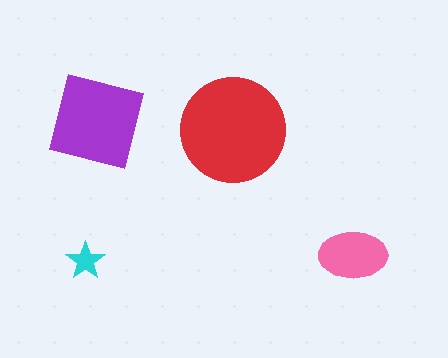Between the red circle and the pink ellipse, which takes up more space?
The red circle.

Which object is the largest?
The red circle.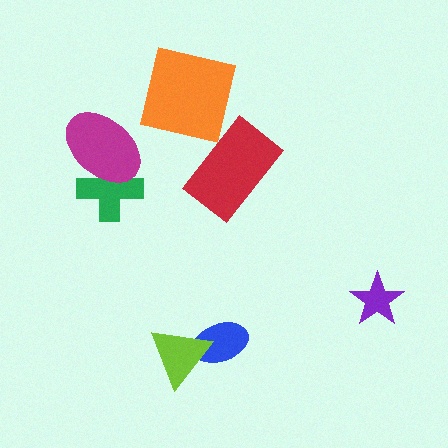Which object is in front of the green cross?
The magenta ellipse is in front of the green cross.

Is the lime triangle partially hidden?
No, no other shape covers it.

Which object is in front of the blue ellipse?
The lime triangle is in front of the blue ellipse.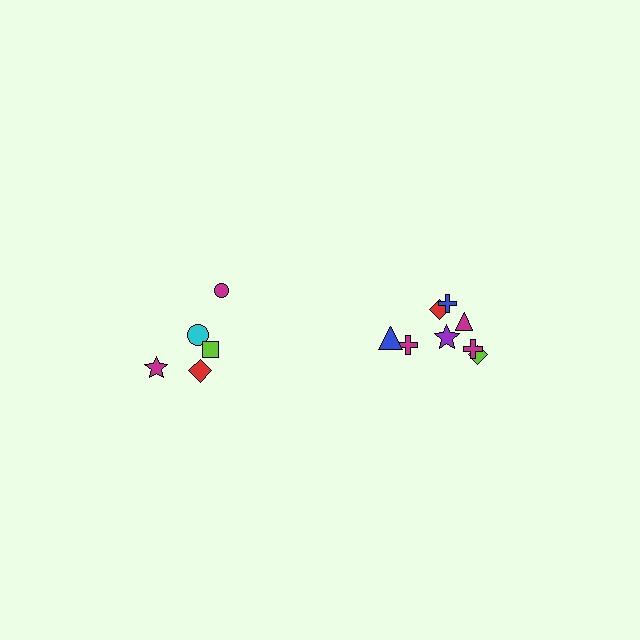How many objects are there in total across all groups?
There are 13 objects.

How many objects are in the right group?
There are 8 objects.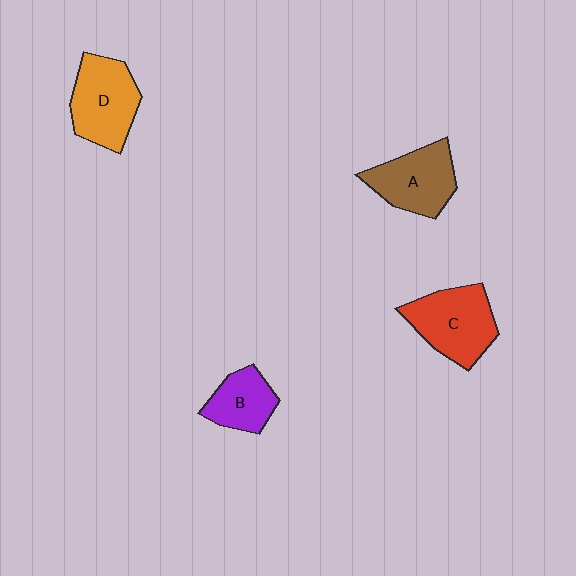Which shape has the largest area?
Shape C (red).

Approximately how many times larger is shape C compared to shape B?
Approximately 1.5 times.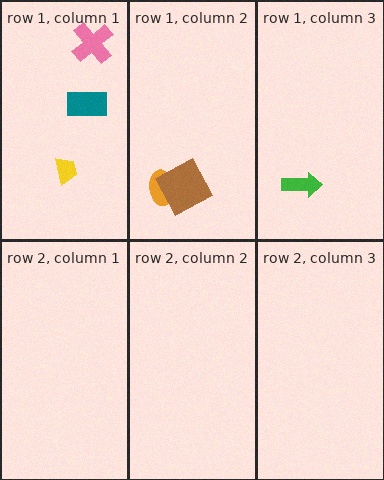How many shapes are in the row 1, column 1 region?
3.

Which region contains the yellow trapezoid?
The row 1, column 1 region.